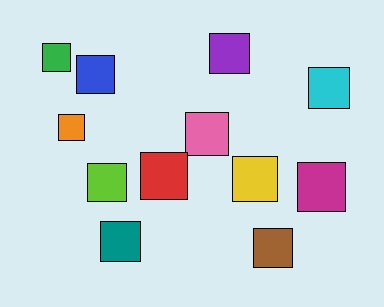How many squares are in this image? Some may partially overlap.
There are 12 squares.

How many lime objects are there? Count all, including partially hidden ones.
There is 1 lime object.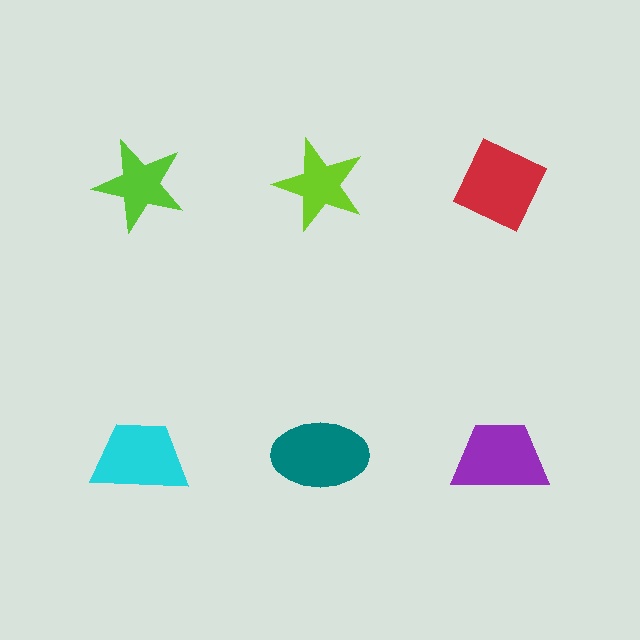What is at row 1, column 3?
A red diamond.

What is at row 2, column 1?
A cyan trapezoid.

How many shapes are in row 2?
3 shapes.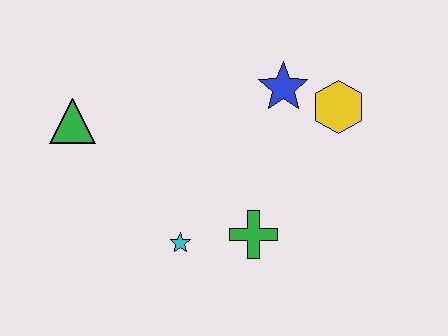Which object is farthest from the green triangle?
The yellow hexagon is farthest from the green triangle.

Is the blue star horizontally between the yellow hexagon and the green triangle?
Yes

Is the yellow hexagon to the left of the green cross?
No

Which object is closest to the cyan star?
The green cross is closest to the cyan star.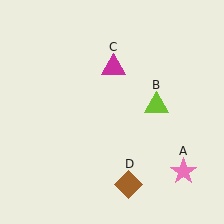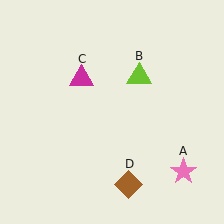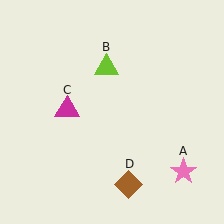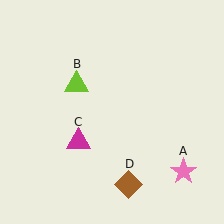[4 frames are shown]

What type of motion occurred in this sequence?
The lime triangle (object B), magenta triangle (object C) rotated counterclockwise around the center of the scene.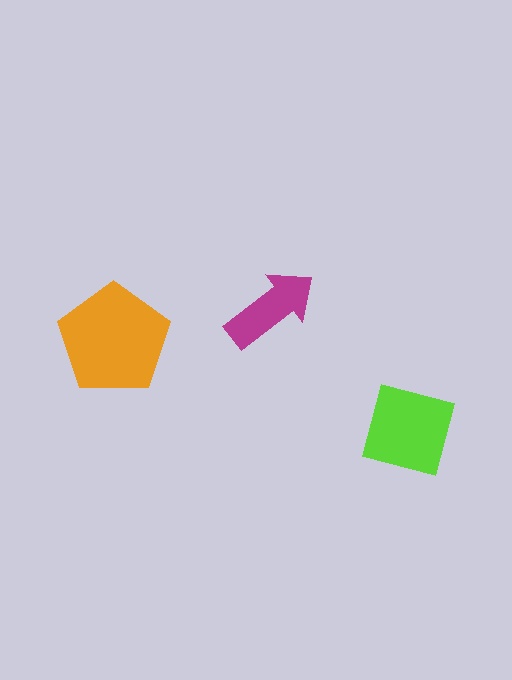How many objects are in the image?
There are 3 objects in the image.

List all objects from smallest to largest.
The magenta arrow, the lime square, the orange pentagon.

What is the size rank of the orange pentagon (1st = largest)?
1st.